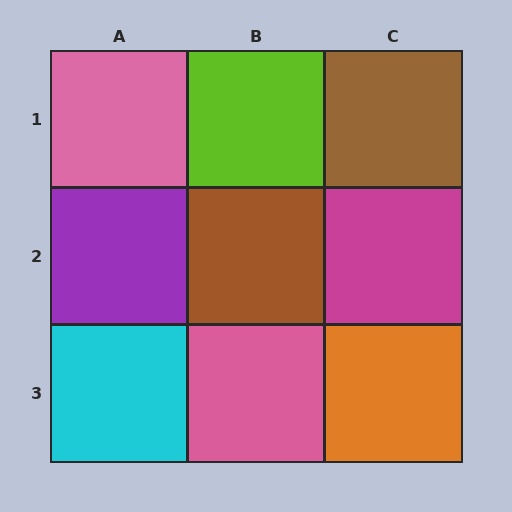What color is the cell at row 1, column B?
Lime.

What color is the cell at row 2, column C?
Magenta.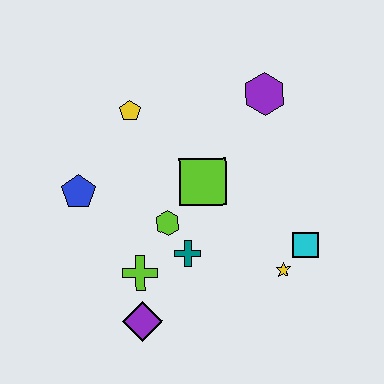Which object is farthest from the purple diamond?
The purple hexagon is farthest from the purple diamond.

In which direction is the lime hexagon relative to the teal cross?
The lime hexagon is above the teal cross.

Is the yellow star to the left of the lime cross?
No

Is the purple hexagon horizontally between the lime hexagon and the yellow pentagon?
No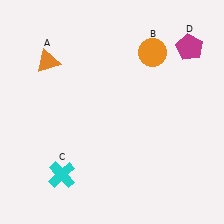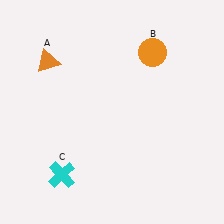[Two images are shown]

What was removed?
The magenta pentagon (D) was removed in Image 2.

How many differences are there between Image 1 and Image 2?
There is 1 difference between the two images.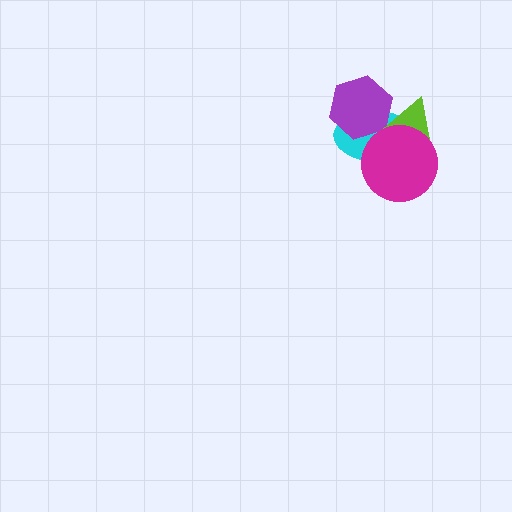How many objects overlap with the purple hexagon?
2 objects overlap with the purple hexagon.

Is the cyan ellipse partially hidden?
Yes, it is partially covered by another shape.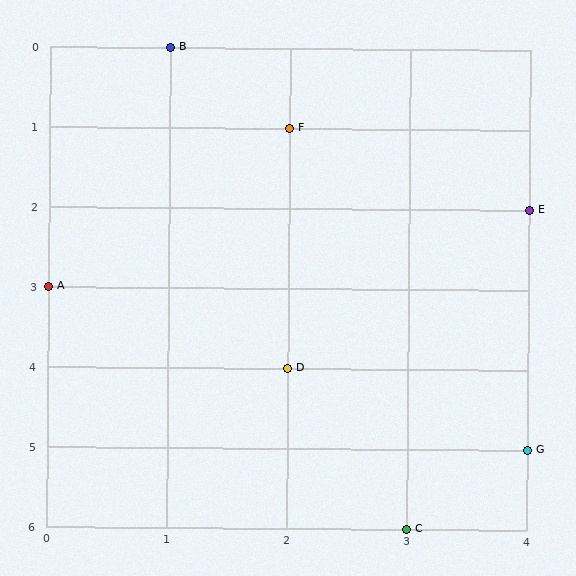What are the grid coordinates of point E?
Point E is at grid coordinates (4, 2).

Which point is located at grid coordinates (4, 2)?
Point E is at (4, 2).